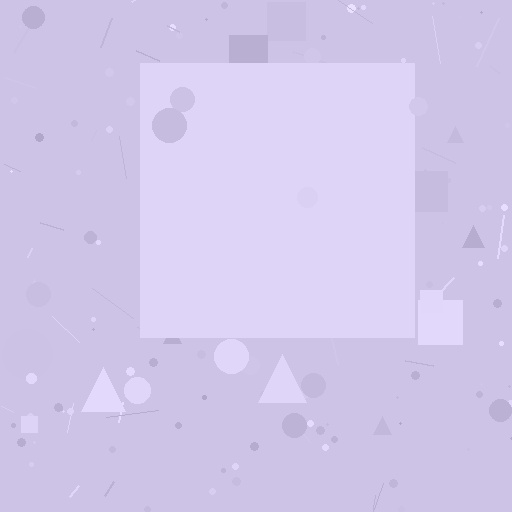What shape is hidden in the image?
A square is hidden in the image.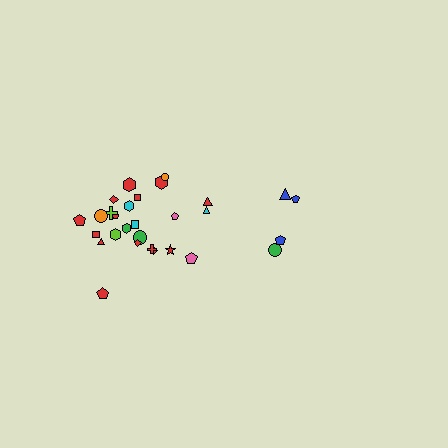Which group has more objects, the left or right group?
The left group.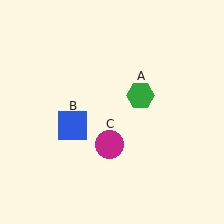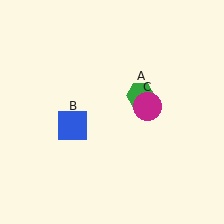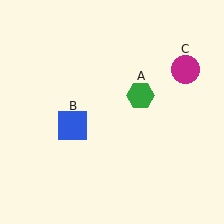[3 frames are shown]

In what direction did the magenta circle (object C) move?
The magenta circle (object C) moved up and to the right.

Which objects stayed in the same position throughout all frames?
Green hexagon (object A) and blue square (object B) remained stationary.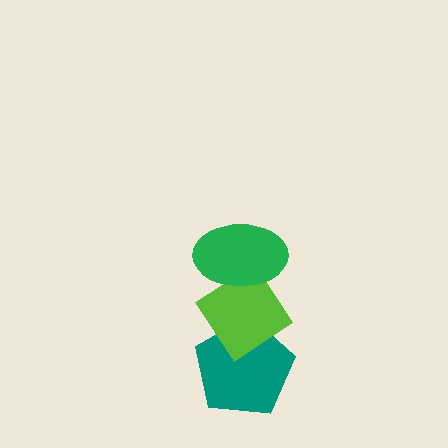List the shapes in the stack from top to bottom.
From top to bottom: the green ellipse, the lime diamond, the teal pentagon.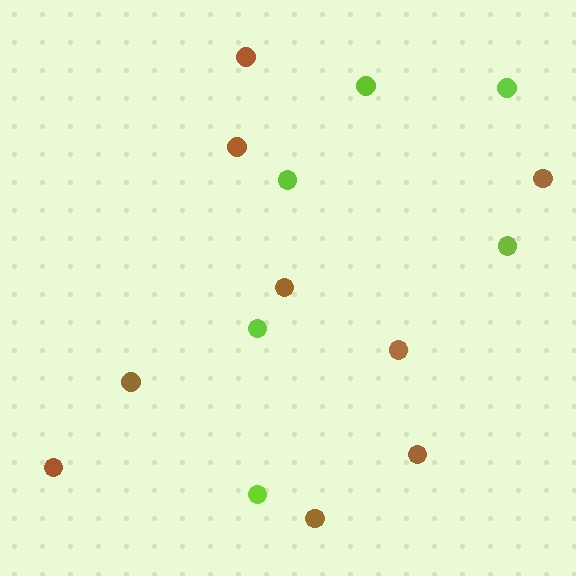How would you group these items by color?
There are 2 groups: one group of brown circles (9) and one group of lime circles (6).